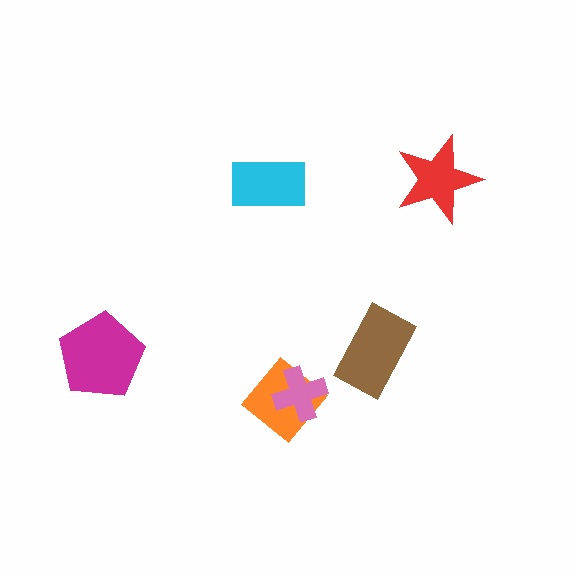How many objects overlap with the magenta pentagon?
0 objects overlap with the magenta pentagon.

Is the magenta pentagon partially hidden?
No, no other shape covers it.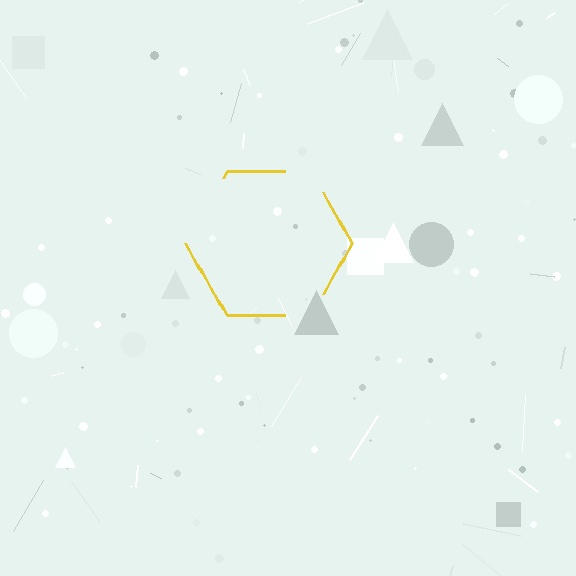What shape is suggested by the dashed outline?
The dashed outline suggests a hexagon.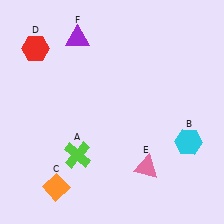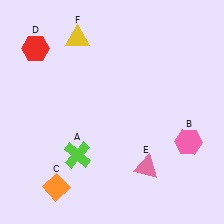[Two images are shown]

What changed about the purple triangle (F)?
In Image 1, F is purple. In Image 2, it changed to yellow.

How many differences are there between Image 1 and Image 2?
There are 2 differences between the two images.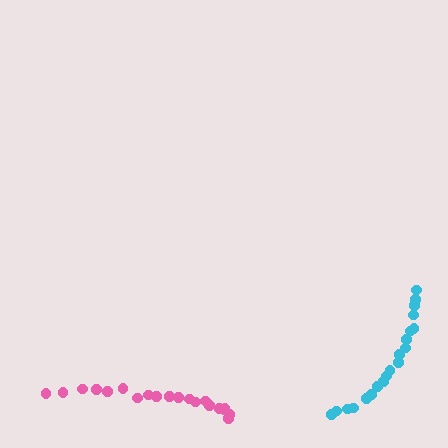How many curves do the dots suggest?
There are 2 distinct paths.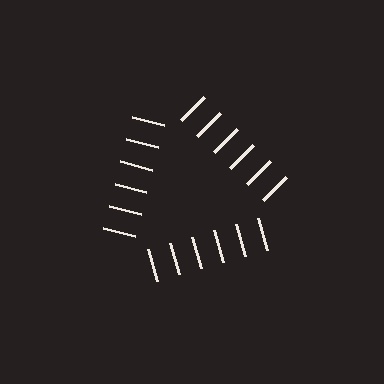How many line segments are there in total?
18 — 6 along each of the 3 edges.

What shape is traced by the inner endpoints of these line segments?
An illusory triangle — the line segments terminate on its edges but no continuous stroke is drawn.